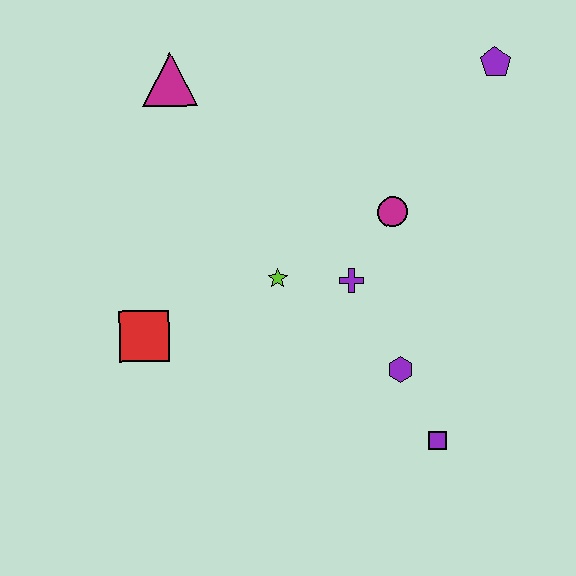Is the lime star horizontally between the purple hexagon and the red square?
Yes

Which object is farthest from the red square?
The purple pentagon is farthest from the red square.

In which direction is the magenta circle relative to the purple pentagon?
The magenta circle is below the purple pentagon.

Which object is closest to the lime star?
The purple cross is closest to the lime star.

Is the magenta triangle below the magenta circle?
No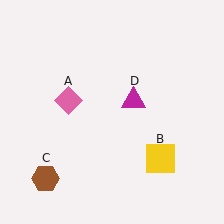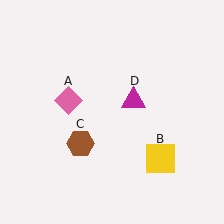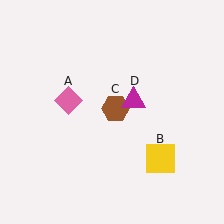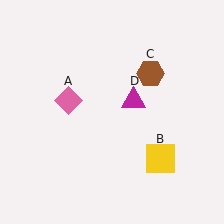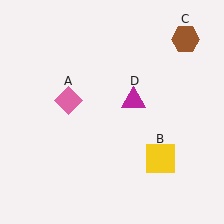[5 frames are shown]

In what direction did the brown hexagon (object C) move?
The brown hexagon (object C) moved up and to the right.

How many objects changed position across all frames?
1 object changed position: brown hexagon (object C).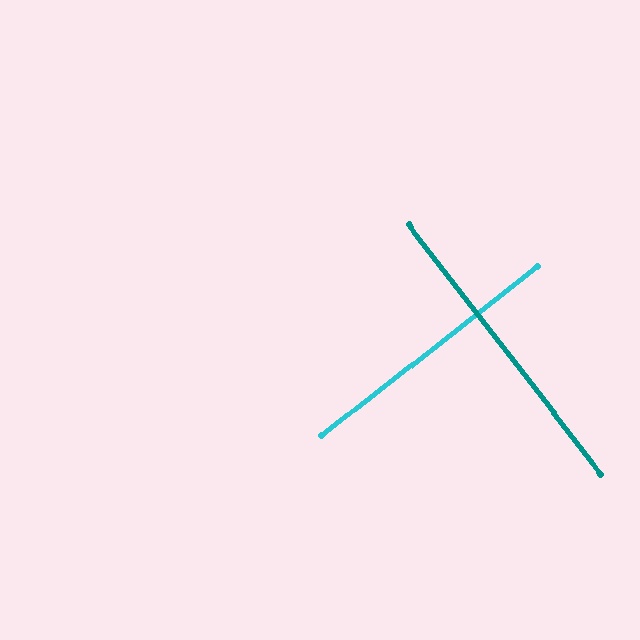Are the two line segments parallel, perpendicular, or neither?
Perpendicular — they meet at approximately 89°.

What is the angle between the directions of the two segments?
Approximately 89 degrees.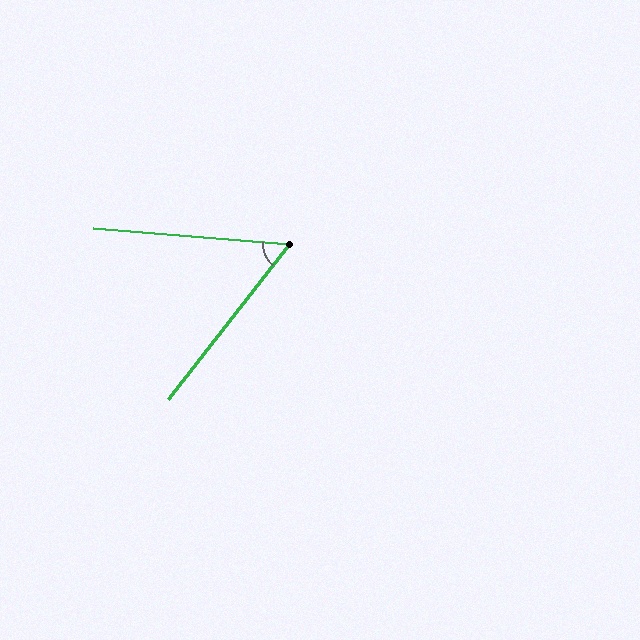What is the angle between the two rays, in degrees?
Approximately 57 degrees.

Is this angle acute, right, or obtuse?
It is acute.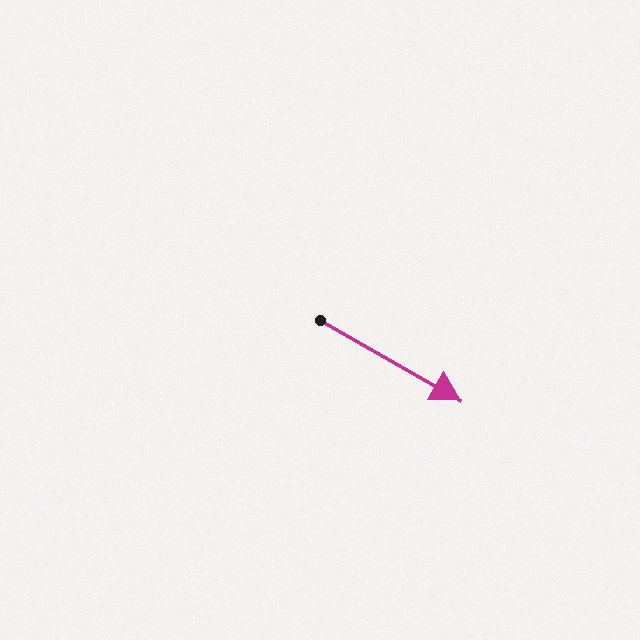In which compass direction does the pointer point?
Southeast.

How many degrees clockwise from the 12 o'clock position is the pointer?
Approximately 120 degrees.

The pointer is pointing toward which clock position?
Roughly 4 o'clock.